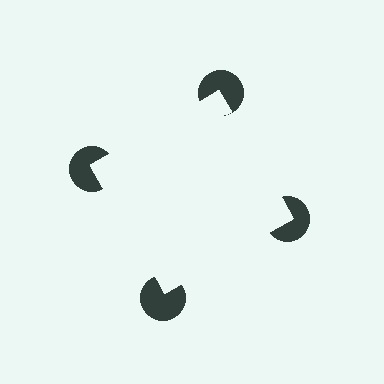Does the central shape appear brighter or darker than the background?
It typically appears slightly brighter than the background, even though no actual brightness change is drawn.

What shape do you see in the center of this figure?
An illusory square — its edges are inferred from the aligned wedge cuts in the pac-man discs, not physically drawn.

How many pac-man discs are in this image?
There are 4 — one at each vertex of the illusory square.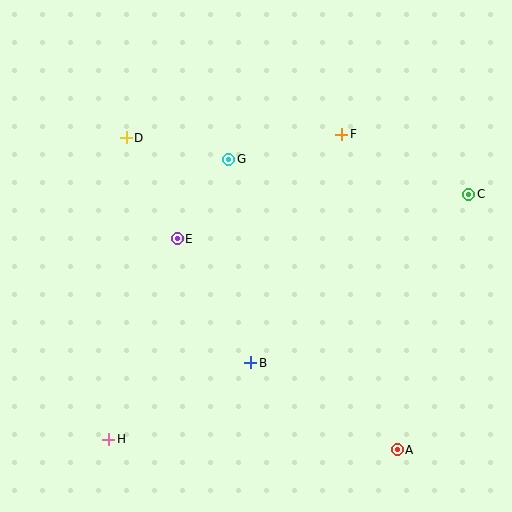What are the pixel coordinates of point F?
Point F is at (342, 134).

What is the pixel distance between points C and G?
The distance between C and G is 243 pixels.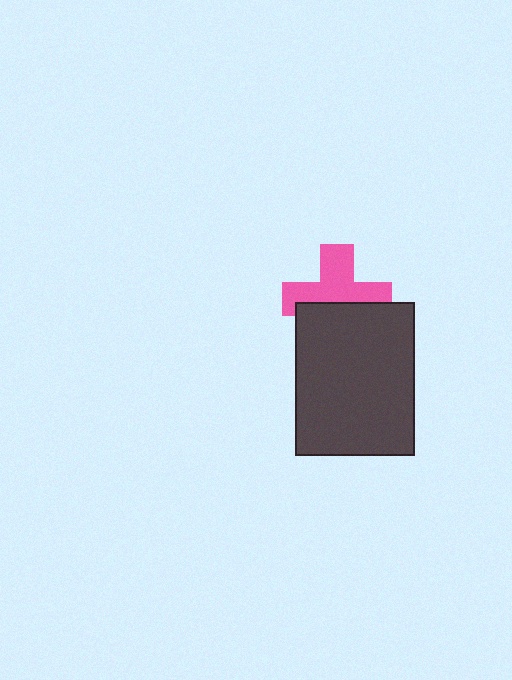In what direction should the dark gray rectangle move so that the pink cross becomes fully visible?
The dark gray rectangle should move down. That is the shortest direction to clear the overlap and leave the pink cross fully visible.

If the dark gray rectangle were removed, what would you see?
You would see the complete pink cross.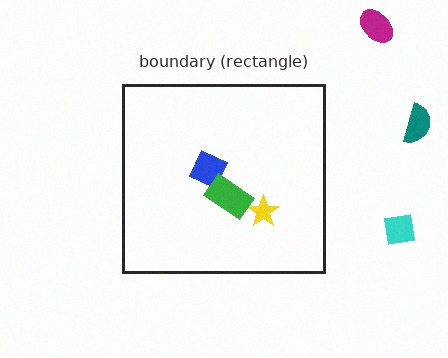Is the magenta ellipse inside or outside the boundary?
Outside.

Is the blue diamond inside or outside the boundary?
Inside.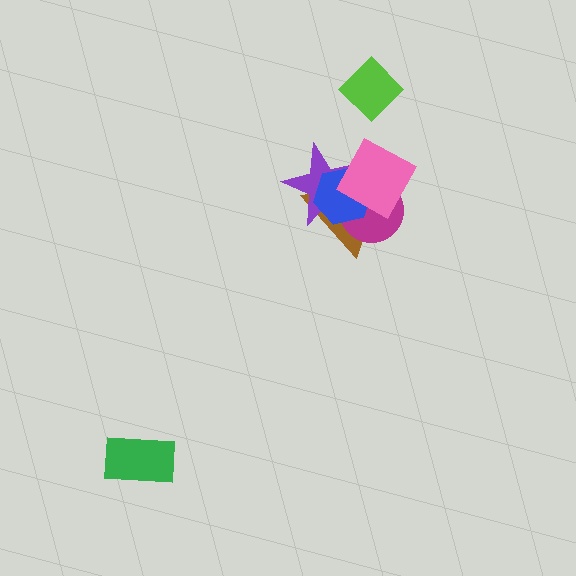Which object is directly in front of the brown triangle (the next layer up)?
The purple star is directly in front of the brown triangle.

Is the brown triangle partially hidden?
Yes, it is partially covered by another shape.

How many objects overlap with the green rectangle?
0 objects overlap with the green rectangle.